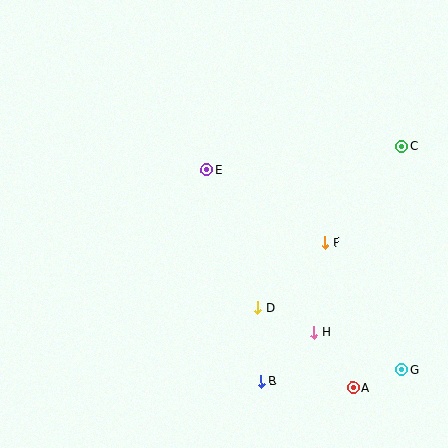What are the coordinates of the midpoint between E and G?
The midpoint between E and G is at (304, 270).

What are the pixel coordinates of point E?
Point E is at (207, 170).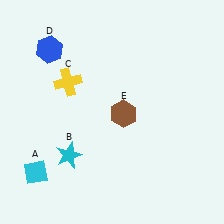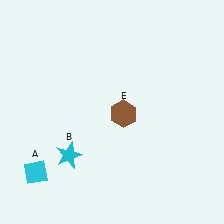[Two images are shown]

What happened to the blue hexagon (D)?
The blue hexagon (D) was removed in Image 2. It was in the top-left area of Image 1.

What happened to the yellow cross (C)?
The yellow cross (C) was removed in Image 2. It was in the top-left area of Image 1.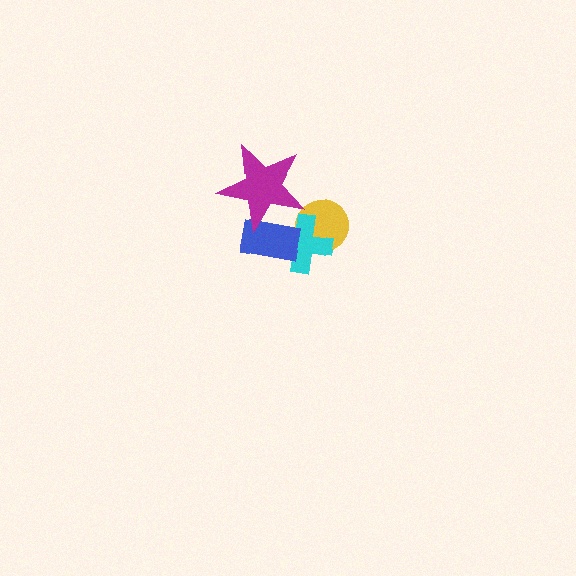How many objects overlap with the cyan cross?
2 objects overlap with the cyan cross.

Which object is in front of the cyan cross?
The blue rectangle is in front of the cyan cross.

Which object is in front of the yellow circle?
The cyan cross is in front of the yellow circle.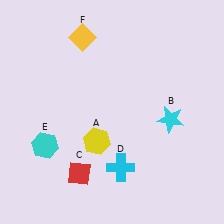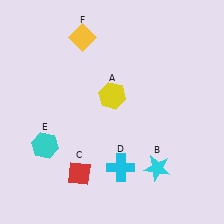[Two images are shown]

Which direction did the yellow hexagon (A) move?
The yellow hexagon (A) moved up.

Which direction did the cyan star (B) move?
The cyan star (B) moved down.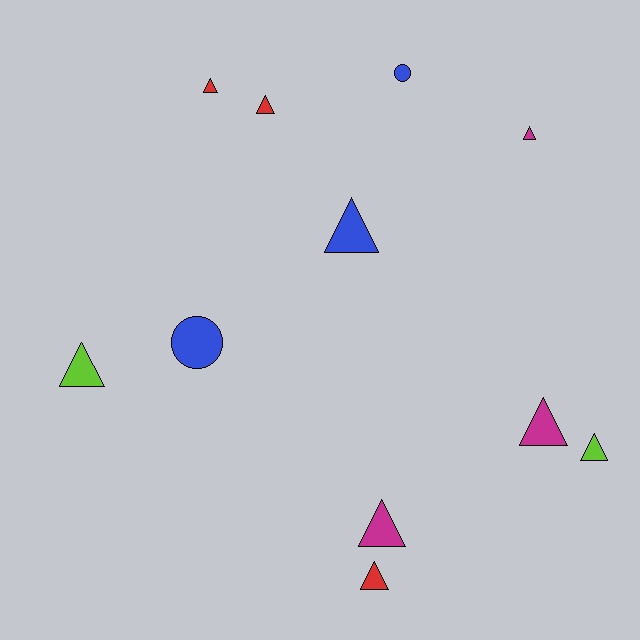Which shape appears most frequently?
Triangle, with 9 objects.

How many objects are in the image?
There are 11 objects.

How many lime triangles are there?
There are 2 lime triangles.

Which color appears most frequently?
Blue, with 3 objects.